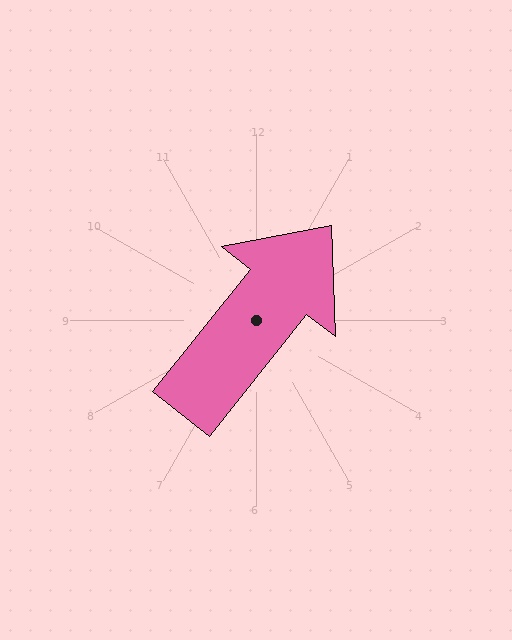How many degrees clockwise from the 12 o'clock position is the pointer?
Approximately 39 degrees.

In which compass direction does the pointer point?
Northeast.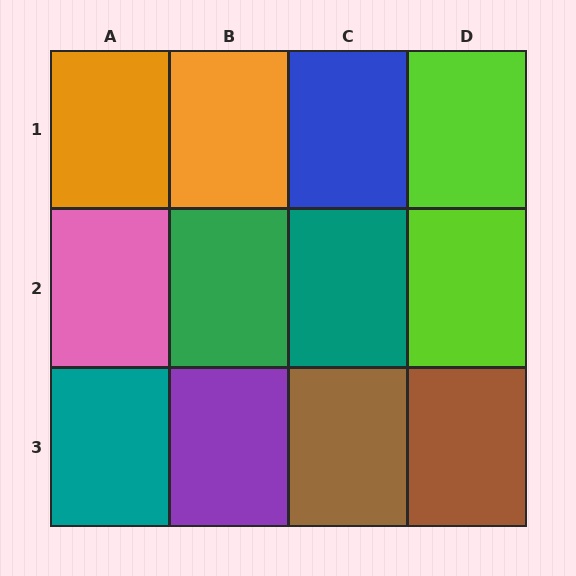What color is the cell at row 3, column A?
Teal.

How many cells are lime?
2 cells are lime.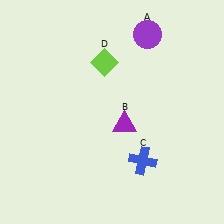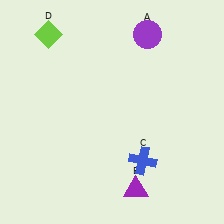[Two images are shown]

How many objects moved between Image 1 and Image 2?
2 objects moved between the two images.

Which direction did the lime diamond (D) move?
The lime diamond (D) moved left.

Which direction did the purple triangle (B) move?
The purple triangle (B) moved down.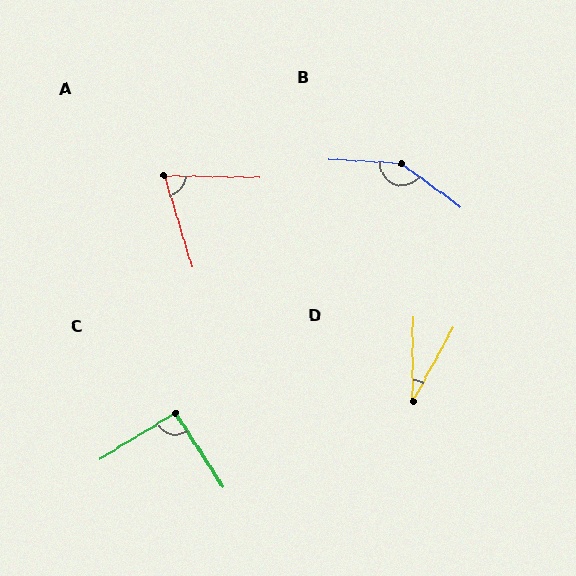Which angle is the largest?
B, at approximately 147 degrees.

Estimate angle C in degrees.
Approximately 92 degrees.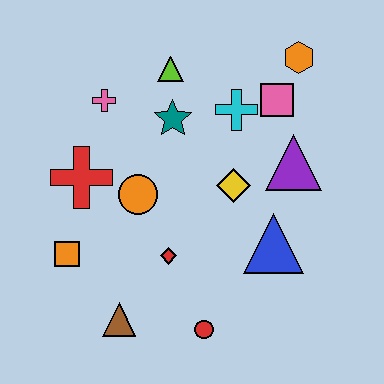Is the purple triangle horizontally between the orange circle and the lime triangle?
No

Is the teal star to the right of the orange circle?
Yes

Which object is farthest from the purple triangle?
The orange square is farthest from the purple triangle.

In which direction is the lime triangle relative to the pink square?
The lime triangle is to the left of the pink square.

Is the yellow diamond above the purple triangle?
No